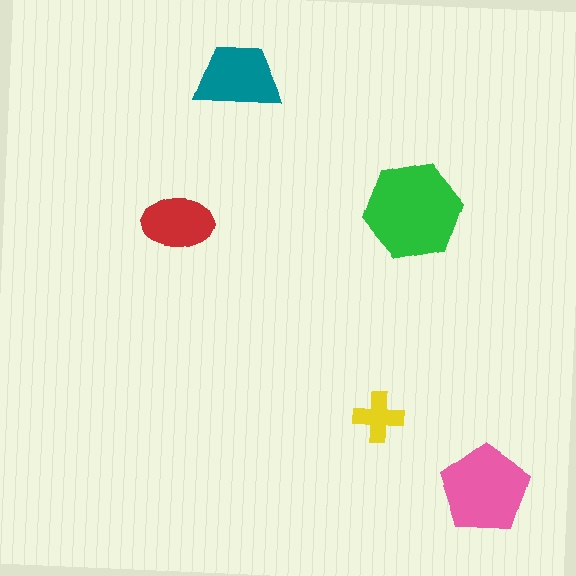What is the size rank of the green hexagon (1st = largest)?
1st.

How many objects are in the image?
There are 5 objects in the image.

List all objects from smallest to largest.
The yellow cross, the red ellipse, the teal trapezoid, the pink pentagon, the green hexagon.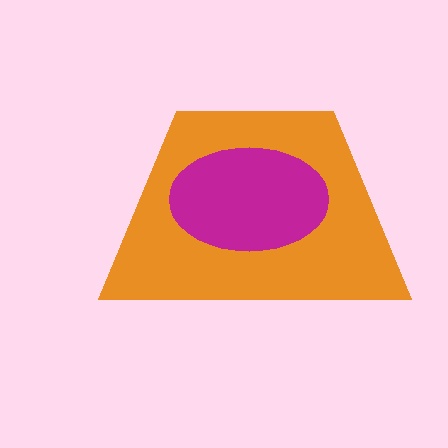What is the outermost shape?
The orange trapezoid.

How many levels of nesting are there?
2.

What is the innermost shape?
The magenta ellipse.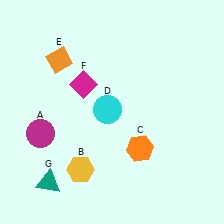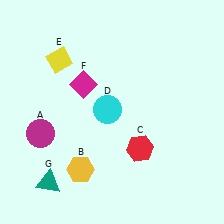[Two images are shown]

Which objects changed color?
C changed from orange to red. E changed from orange to yellow.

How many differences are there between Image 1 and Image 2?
There are 2 differences between the two images.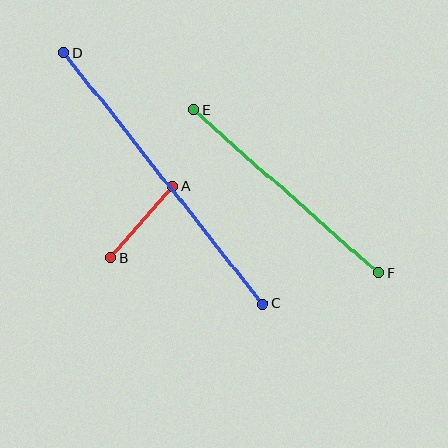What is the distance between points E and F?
The distance is approximately 246 pixels.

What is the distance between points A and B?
The distance is approximately 94 pixels.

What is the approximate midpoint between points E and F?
The midpoint is at approximately (286, 192) pixels.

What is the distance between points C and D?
The distance is approximately 320 pixels.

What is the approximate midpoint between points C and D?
The midpoint is at approximately (163, 178) pixels.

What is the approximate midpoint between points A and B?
The midpoint is at approximately (142, 222) pixels.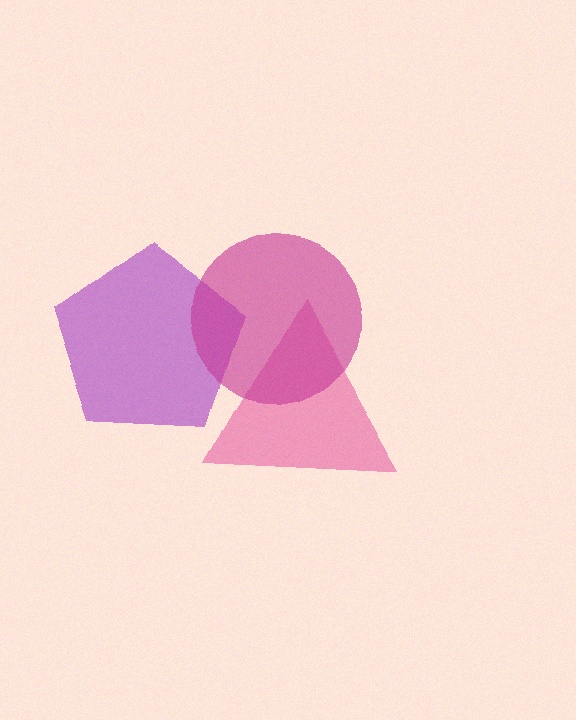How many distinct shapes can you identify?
There are 3 distinct shapes: a pink triangle, a purple pentagon, a magenta circle.